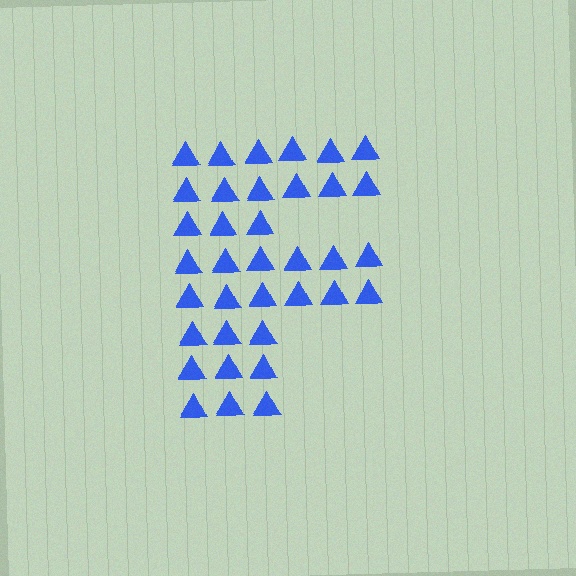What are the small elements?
The small elements are triangles.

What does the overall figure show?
The overall figure shows the letter F.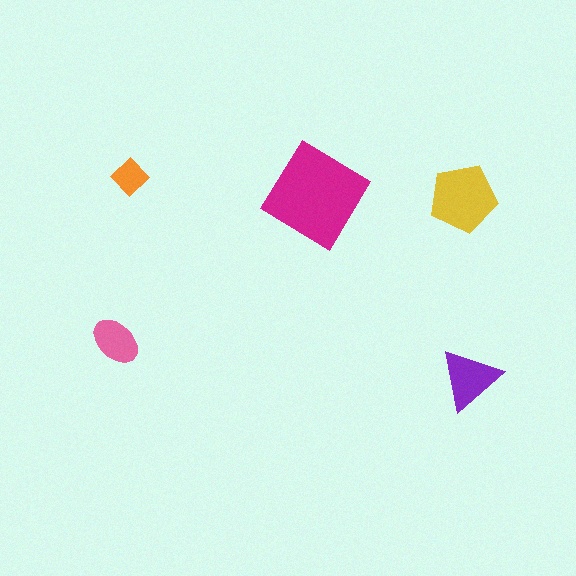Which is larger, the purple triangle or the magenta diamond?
The magenta diamond.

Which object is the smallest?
The orange diamond.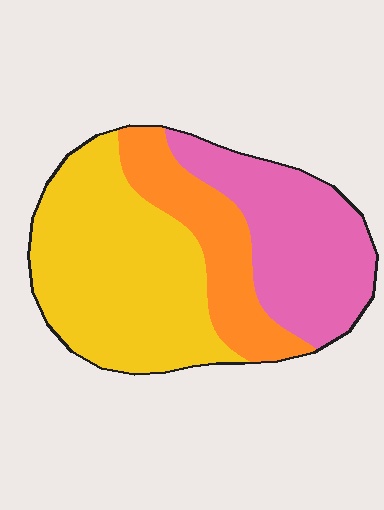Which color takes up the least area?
Orange, at roughly 20%.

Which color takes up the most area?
Yellow, at roughly 45%.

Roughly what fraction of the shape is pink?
Pink covers roughly 30% of the shape.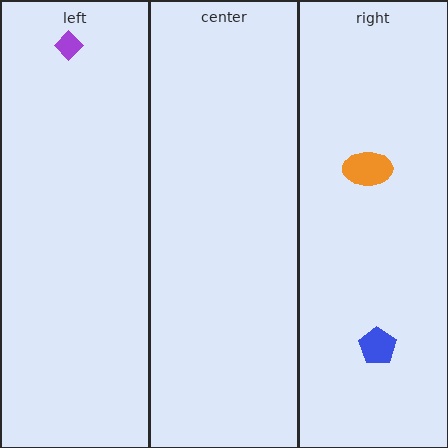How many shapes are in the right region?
2.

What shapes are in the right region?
The blue pentagon, the orange ellipse.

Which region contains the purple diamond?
The left region.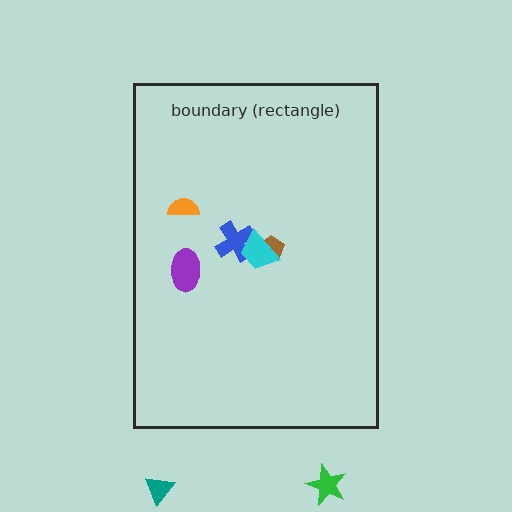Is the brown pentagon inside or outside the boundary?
Inside.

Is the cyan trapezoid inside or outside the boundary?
Inside.